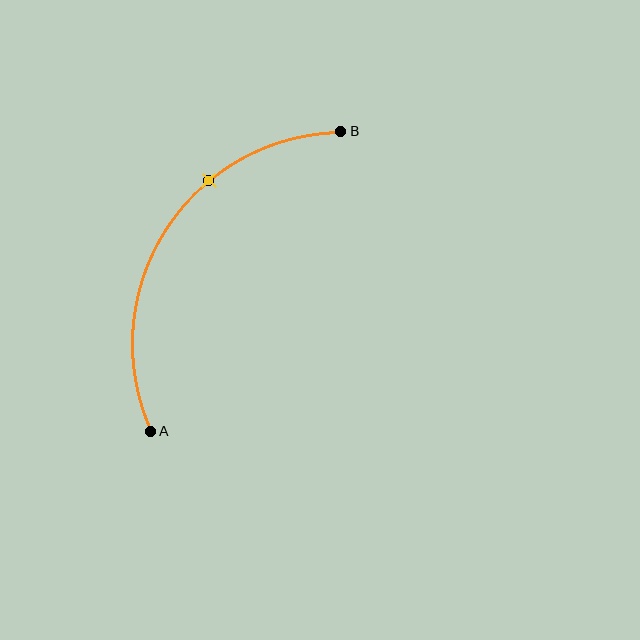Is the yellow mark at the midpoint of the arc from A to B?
No. The yellow mark lies on the arc but is closer to endpoint B. The arc midpoint would be at the point on the curve equidistant along the arc from both A and B.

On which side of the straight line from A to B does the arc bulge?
The arc bulges to the left of the straight line connecting A and B.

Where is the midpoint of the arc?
The arc midpoint is the point on the curve farthest from the straight line joining A and B. It sits to the left of that line.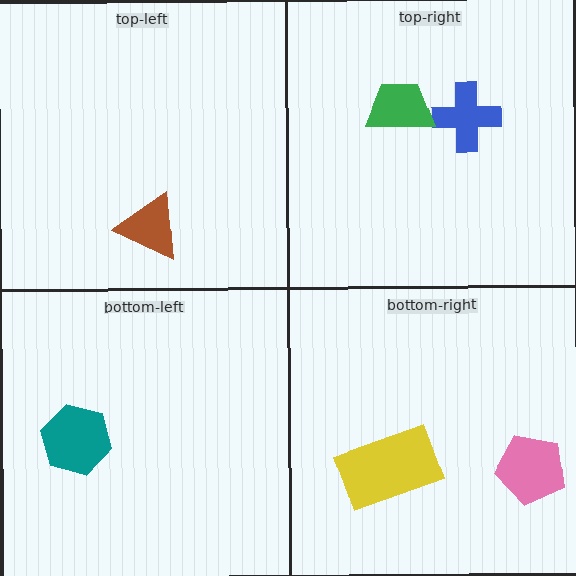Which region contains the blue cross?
The top-right region.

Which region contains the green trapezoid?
The top-right region.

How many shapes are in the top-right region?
2.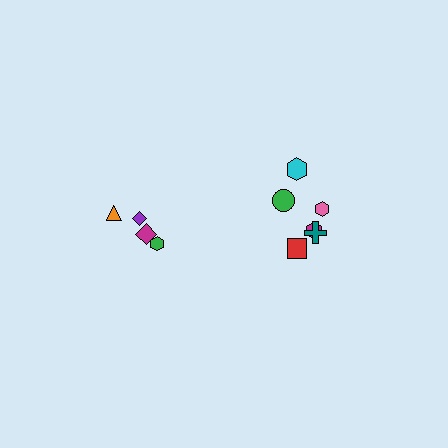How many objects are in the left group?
There are 4 objects.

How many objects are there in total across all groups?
There are 10 objects.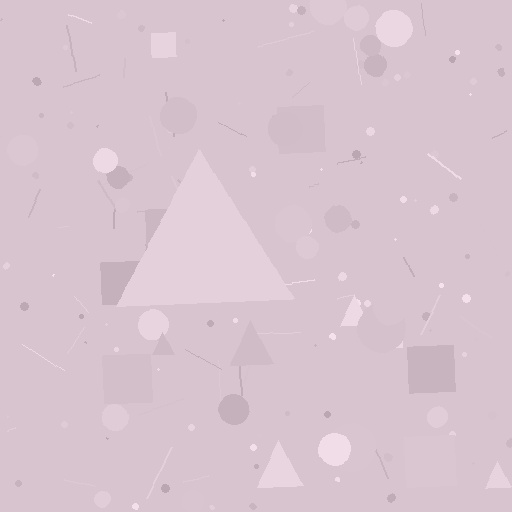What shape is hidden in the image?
A triangle is hidden in the image.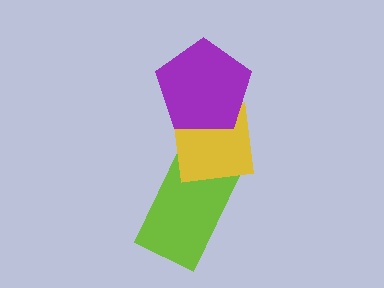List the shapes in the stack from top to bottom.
From top to bottom: the purple pentagon, the yellow square, the lime rectangle.